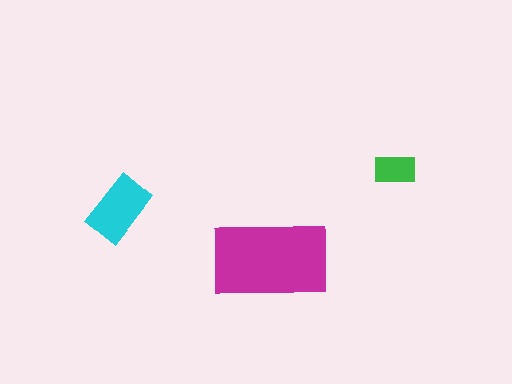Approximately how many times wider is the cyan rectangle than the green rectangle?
About 1.5 times wider.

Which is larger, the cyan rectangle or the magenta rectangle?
The magenta one.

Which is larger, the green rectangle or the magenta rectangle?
The magenta one.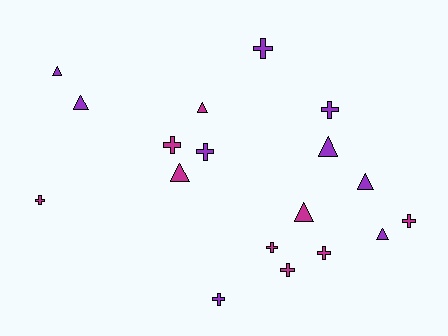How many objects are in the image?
There are 18 objects.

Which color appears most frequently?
Purple, with 9 objects.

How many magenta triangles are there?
There are 3 magenta triangles.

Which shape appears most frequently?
Cross, with 10 objects.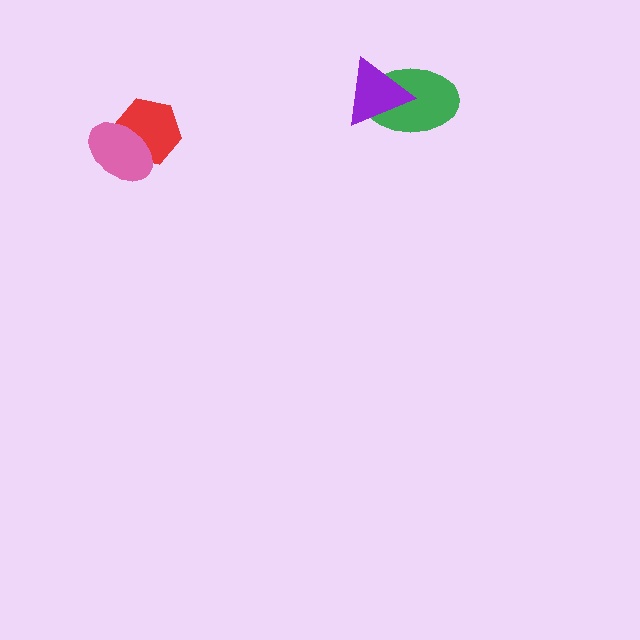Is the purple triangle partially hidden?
No, no other shape covers it.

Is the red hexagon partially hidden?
Yes, it is partially covered by another shape.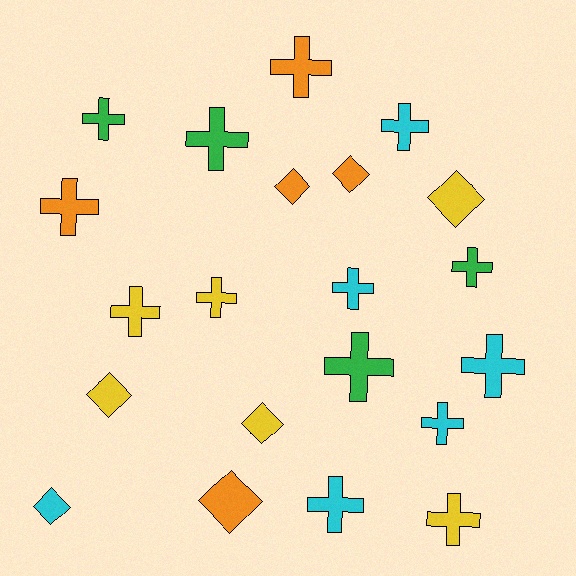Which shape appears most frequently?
Cross, with 14 objects.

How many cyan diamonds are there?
There is 1 cyan diamond.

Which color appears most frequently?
Cyan, with 6 objects.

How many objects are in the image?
There are 21 objects.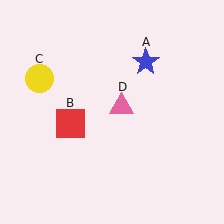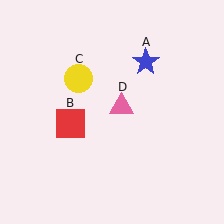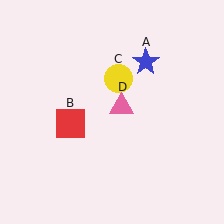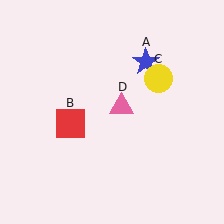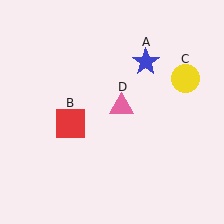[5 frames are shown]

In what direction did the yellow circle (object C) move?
The yellow circle (object C) moved right.